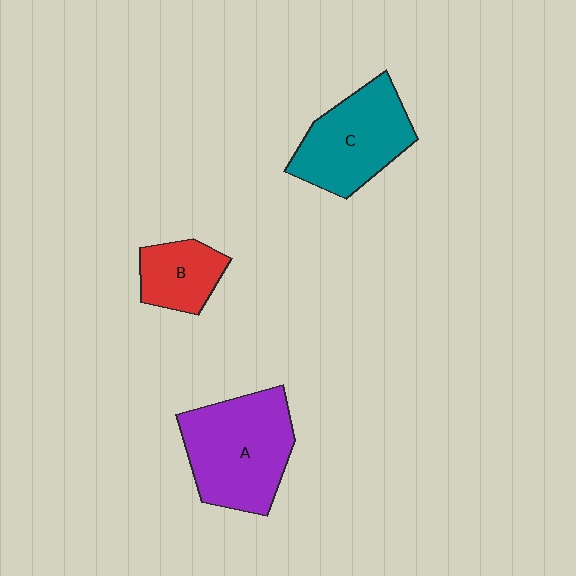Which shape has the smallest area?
Shape B (red).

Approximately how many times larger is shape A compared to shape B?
Approximately 2.1 times.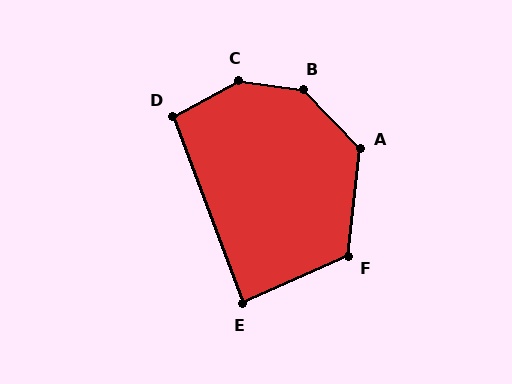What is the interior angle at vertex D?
Approximately 98 degrees (obtuse).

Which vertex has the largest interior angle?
C, at approximately 144 degrees.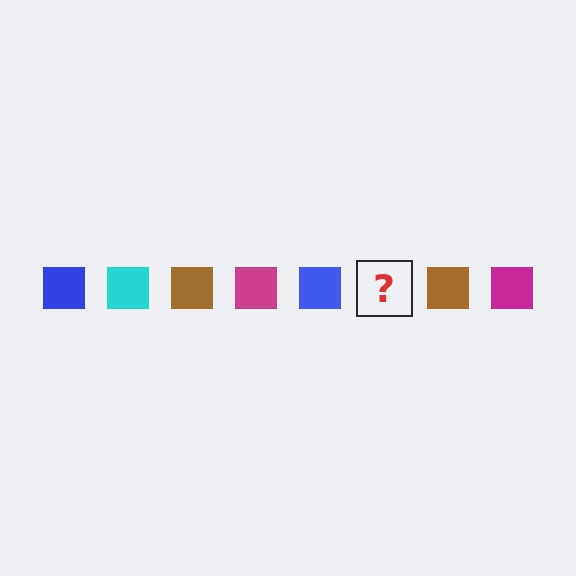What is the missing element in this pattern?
The missing element is a cyan square.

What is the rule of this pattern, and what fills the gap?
The rule is that the pattern cycles through blue, cyan, brown, magenta squares. The gap should be filled with a cyan square.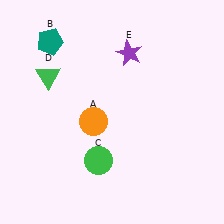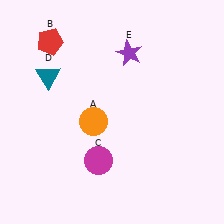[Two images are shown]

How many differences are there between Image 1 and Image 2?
There are 3 differences between the two images.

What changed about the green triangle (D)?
In Image 1, D is green. In Image 2, it changed to teal.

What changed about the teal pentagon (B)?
In Image 1, B is teal. In Image 2, it changed to red.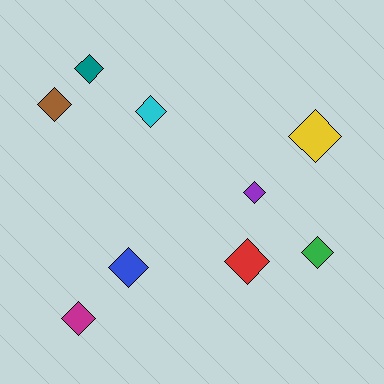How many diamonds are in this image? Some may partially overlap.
There are 9 diamonds.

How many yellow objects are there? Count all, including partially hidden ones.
There is 1 yellow object.